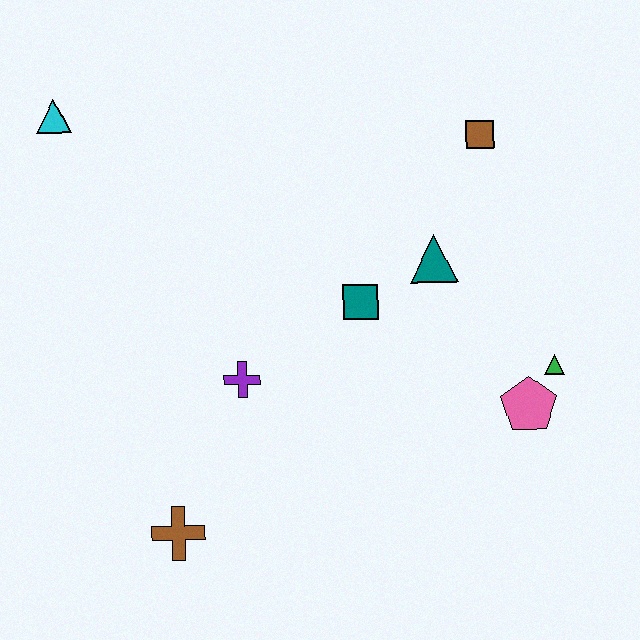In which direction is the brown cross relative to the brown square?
The brown cross is below the brown square.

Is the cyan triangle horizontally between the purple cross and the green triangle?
No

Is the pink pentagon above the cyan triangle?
No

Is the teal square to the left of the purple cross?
No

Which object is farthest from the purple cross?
The brown square is farthest from the purple cross.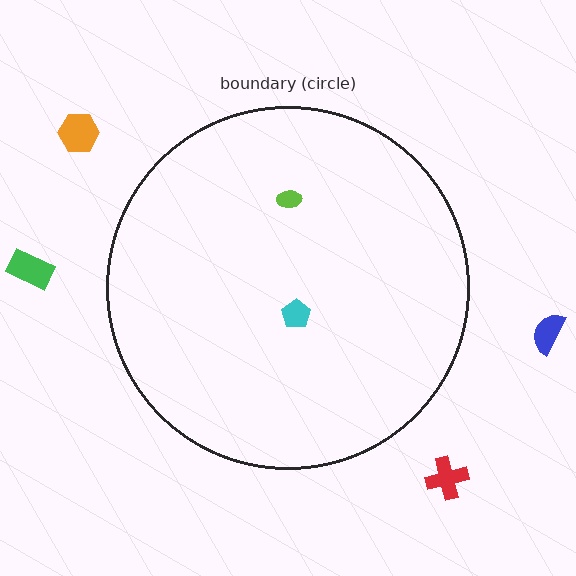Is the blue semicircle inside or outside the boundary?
Outside.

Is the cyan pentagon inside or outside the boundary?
Inside.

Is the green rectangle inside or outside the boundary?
Outside.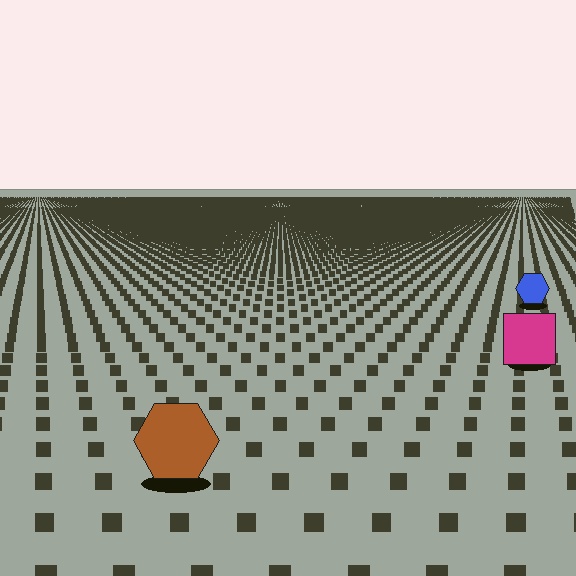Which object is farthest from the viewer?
The blue hexagon is farthest from the viewer. It appears smaller and the ground texture around it is denser.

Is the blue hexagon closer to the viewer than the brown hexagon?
No. The brown hexagon is closer — you can tell from the texture gradient: the ground texture is coarser near it.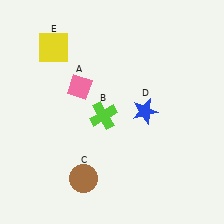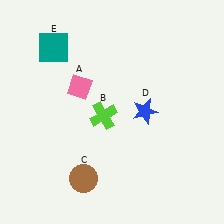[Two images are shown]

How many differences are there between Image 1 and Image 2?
There is 1 difference between the two images.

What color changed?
The square (E) changed from yellow in Image 1 to teal in Image 2.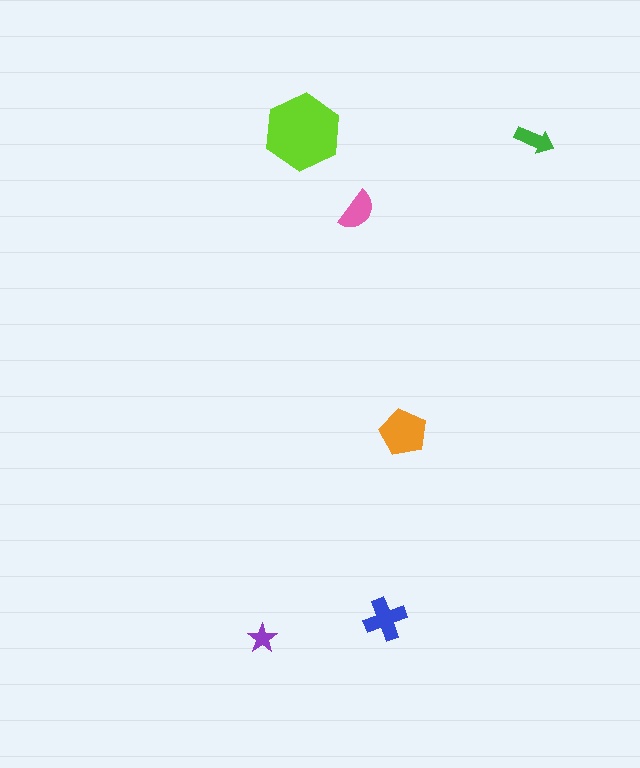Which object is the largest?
The lime hexagon.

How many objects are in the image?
There are 6 objects in the image.